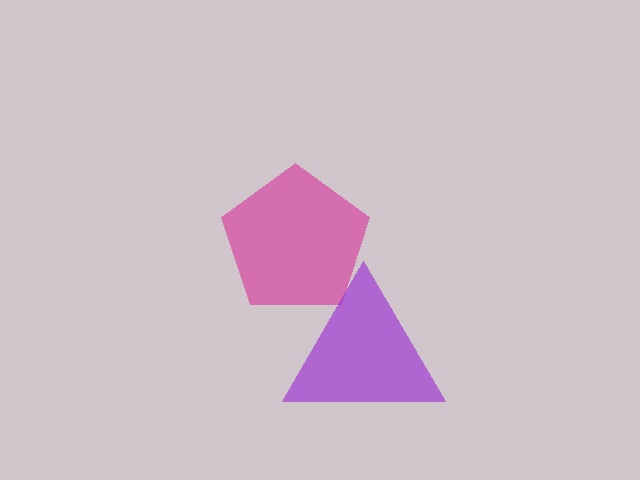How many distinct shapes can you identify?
There are 2 distinct shapes: a magenta pentagon, a purple triangle.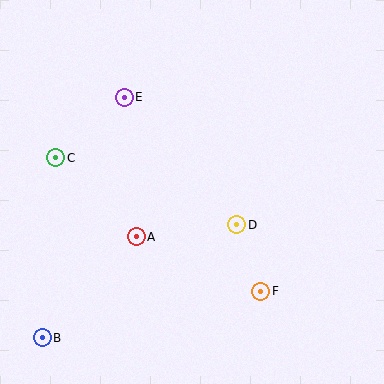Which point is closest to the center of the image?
Point D at (237, 225) is closest to the center.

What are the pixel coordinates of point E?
Point E is at (124, 97).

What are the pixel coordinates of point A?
Point A is at (136, 237).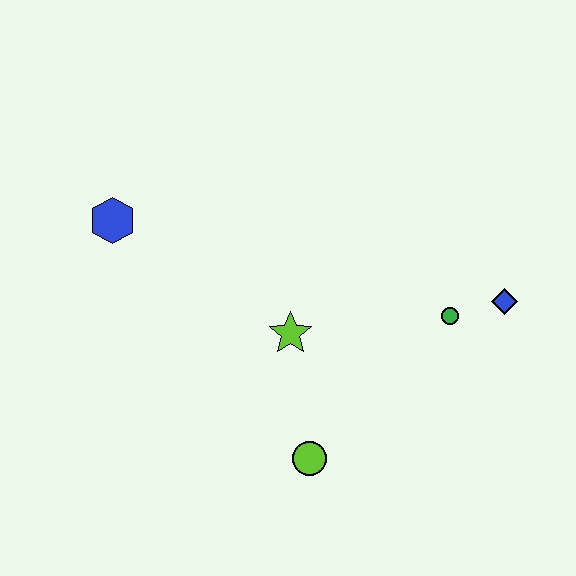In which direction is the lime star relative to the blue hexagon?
The lime star is to the right of the blue hexagon.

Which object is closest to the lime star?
The lime circle is closest to the lime star.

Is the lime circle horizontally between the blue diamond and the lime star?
Yes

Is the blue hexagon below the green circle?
No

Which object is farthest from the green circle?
The blue hexagon is farthest from the green circle.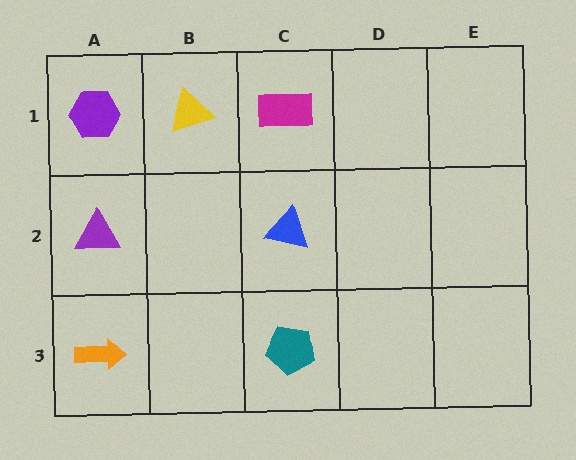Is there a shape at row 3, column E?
No, that cell is empty.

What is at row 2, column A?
A purple triangle.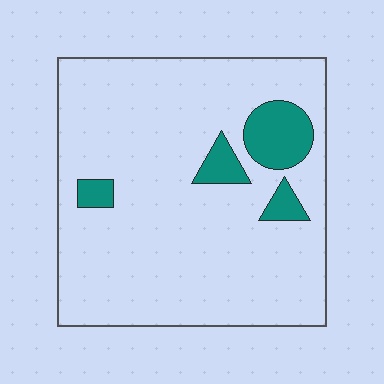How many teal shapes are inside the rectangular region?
4.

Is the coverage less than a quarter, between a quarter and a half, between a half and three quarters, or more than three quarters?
Less than a quarter.